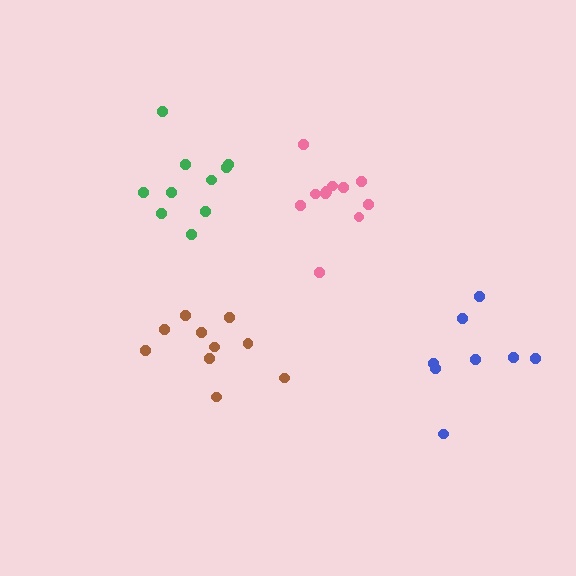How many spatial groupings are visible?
There are 4 spatial groupings.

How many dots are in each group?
Group 1: 10 dots, Group 2: 8 dots, Group 3: 10 dots, Group 4: 11 dots (39 total).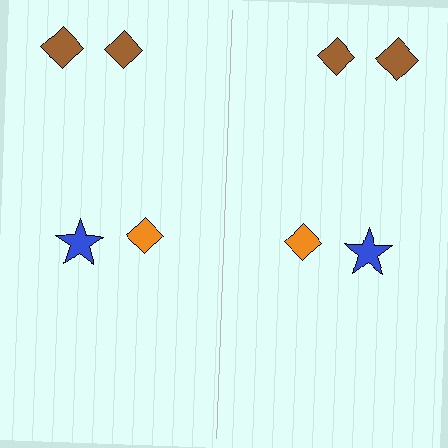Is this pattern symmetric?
Yes, this pattern has bilateral (reflection) symmetry.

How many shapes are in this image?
There are 8 shapes in this image.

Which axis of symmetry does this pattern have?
The pattern has a vertical axis of symmetry running through the center of the image.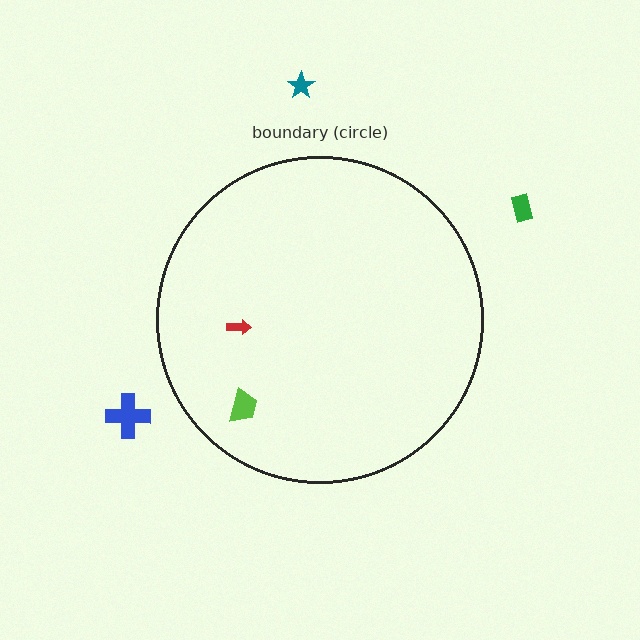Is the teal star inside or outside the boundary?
Outside.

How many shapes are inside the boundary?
2 inside, 3 outside.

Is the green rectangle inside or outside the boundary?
Outside.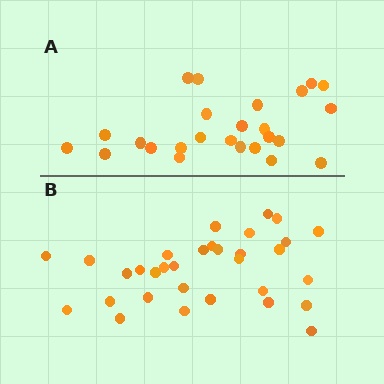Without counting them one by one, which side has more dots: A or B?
Region B (the bottom region) has more dots.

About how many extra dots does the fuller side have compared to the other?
Region B has roughly 8 or so more dots than region A.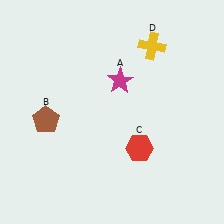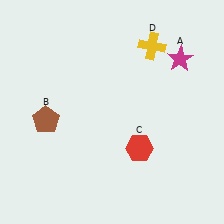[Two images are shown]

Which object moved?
The magenta star (A) moved right.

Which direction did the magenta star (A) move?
The magenta star (A) moved right.